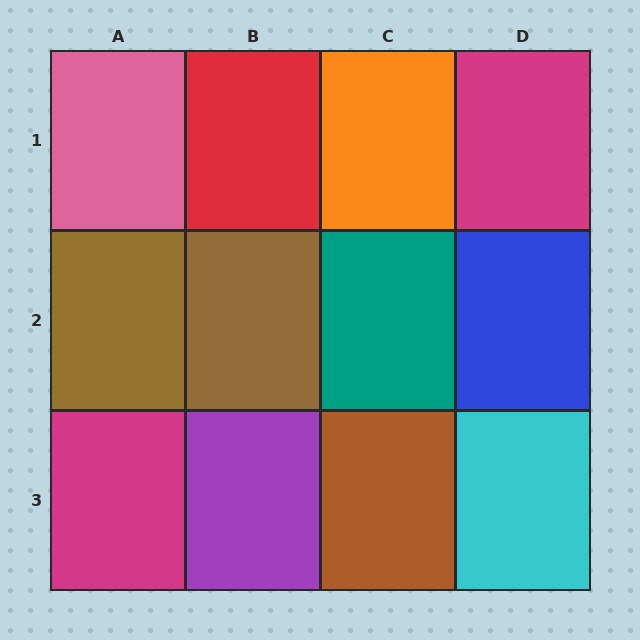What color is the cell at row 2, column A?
Brown.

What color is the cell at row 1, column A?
Pink.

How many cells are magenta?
2 cells are magenta.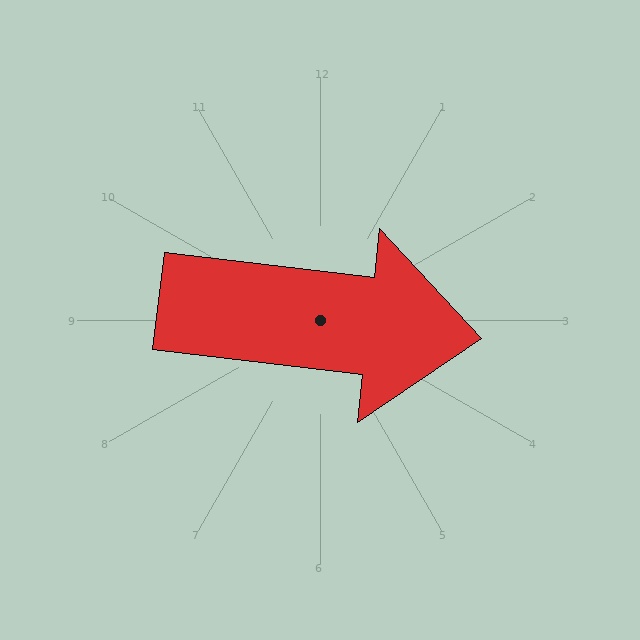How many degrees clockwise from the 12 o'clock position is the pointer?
Approximately 97 degrees.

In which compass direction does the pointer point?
East.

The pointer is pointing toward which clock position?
Roughly 3 o'clock.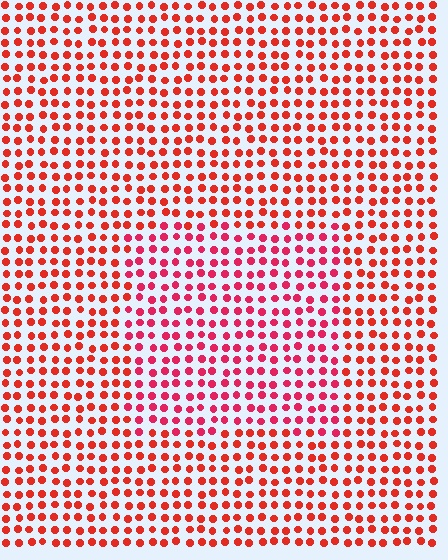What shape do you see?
I see a rectangle.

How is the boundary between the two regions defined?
The boundary is defined purely by a slight shift in hue (about 22 degrees). Spacing, size, and orientation are identical on both sides.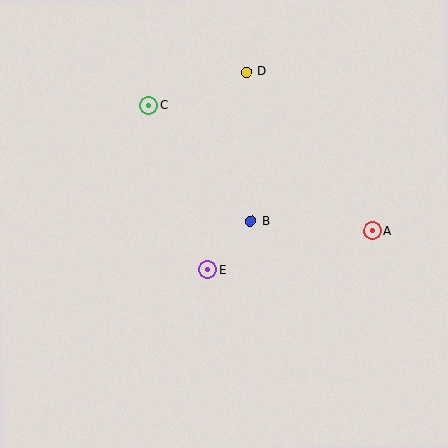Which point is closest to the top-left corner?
Point C is closest to the top-left corner.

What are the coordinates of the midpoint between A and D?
The midpoint between A and D is at (309, 151).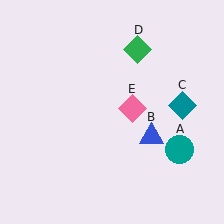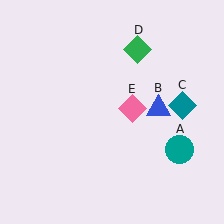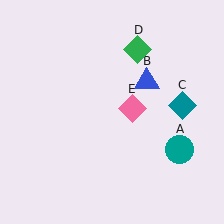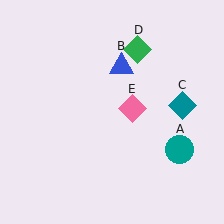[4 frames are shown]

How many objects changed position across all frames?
1 object changed position: blue triangle (object B).